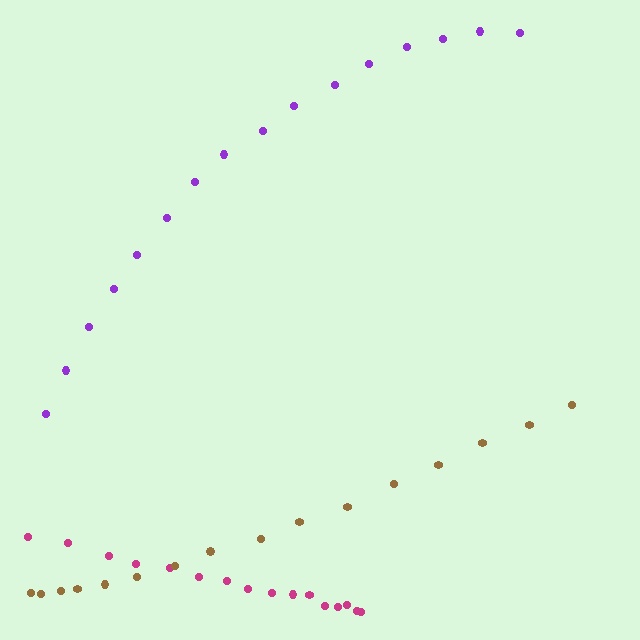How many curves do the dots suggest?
There are 3 distinct paths.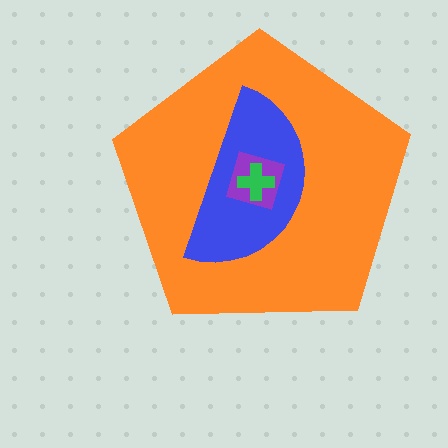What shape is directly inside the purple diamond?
The green cross.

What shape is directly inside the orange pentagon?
The blue semicircle.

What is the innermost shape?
The green cross.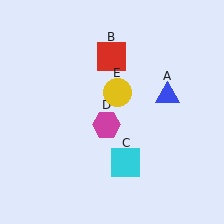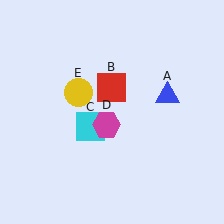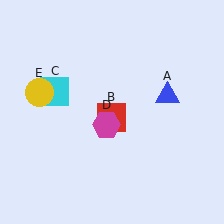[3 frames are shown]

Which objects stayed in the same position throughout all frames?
Blue triangle (object A) and magenta hexagon (object D) remained stationary.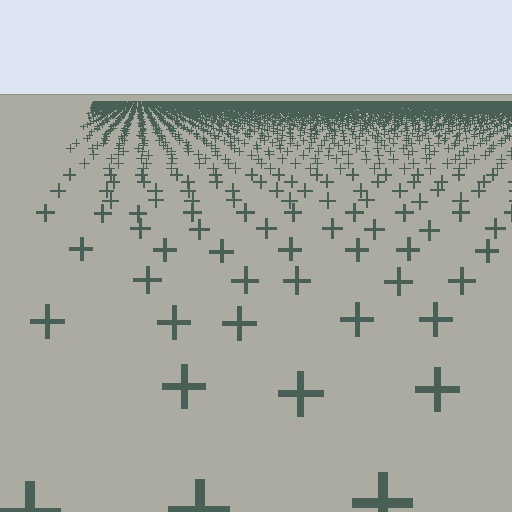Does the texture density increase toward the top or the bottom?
Density increases toward the top.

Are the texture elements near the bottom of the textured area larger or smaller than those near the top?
Larger. Near the bottom, elements are closer to the viewer and appear at a bigger on-screen size.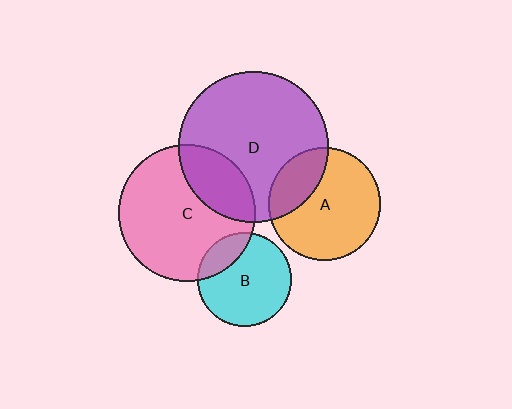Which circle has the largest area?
Circle D (purple).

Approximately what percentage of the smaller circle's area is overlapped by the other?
Approximately 20%.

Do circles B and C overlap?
Yes.